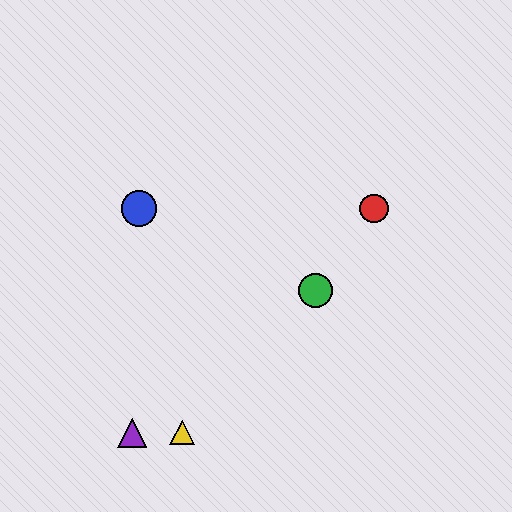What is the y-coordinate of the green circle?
The green circle is at y≈290.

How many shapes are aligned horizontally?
2 shapes (the red circle, the blue circle) are aligned horizontally.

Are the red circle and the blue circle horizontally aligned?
Yes, both are at y≈209.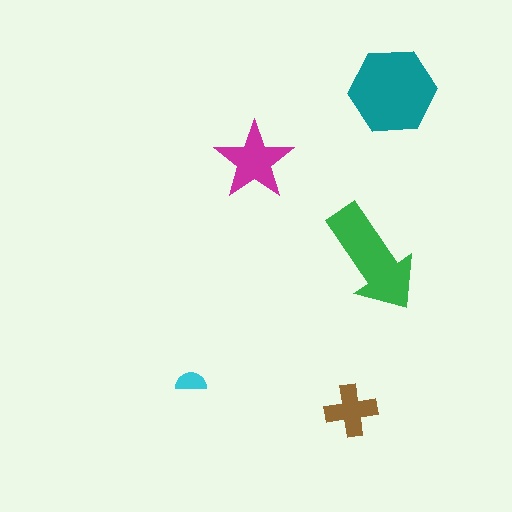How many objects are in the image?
There are 5 objects in the image.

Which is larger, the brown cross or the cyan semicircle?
The brown cross.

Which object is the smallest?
The cyan semicircle.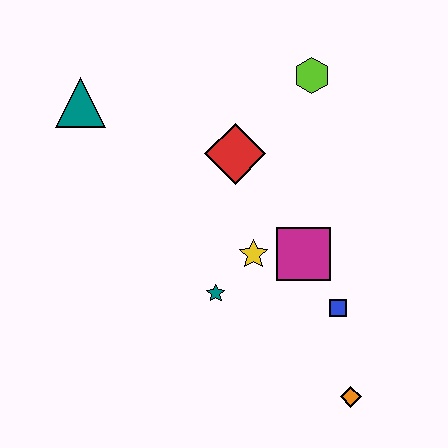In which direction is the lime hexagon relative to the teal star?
The lime hexagon is above the teal star.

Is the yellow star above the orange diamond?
Yes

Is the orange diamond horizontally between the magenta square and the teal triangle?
No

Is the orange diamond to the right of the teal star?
Yes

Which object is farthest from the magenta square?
The teal triangle is farthest from the magenta square.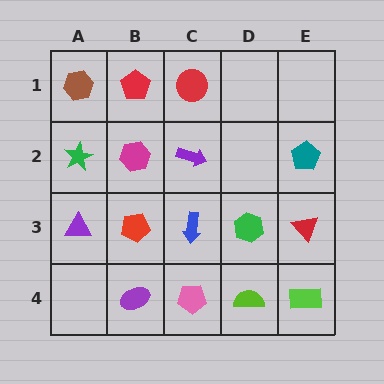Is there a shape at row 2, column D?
No, that cell is empty.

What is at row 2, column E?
A teal pentagon.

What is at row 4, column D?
A lime semicircle.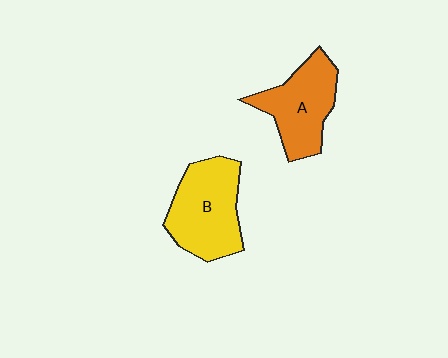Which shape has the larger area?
Shape B (yellow).